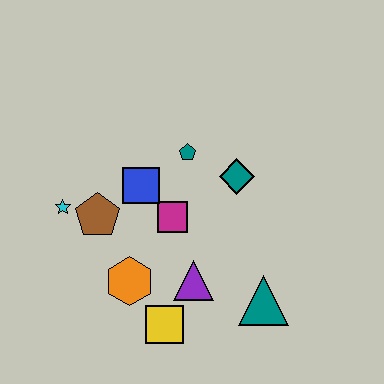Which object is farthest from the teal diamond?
The cyan star is farthest from the teal diamond.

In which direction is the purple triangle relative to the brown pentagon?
The purple triangle is to the right of the brown pentagon.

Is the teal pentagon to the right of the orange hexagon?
Yes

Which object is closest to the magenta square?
The blue square is closest to the magenta square.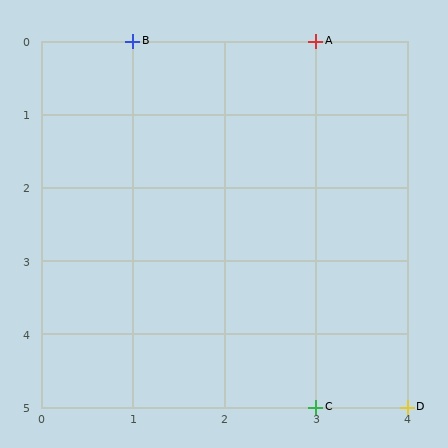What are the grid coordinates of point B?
Point B is at grid coordinates (1, 0).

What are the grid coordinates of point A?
Point A is at grid coordinates (3, 0).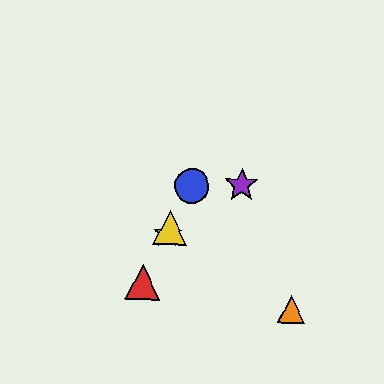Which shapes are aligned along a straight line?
The red triangle, the blue circle, the green star, the yellow triangle are aligned along a straight line.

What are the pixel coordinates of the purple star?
The purple star is at (241, 185).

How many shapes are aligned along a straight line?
4 shapes (the red triangle, the blue circle, the green star, the yellow triangle) are aligned along a straight line.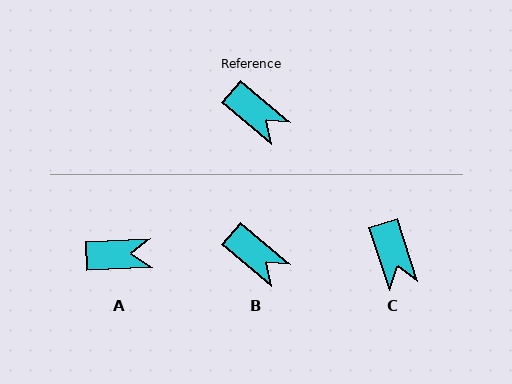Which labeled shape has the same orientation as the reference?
B.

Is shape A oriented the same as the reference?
No, it is off by about 42 degrees.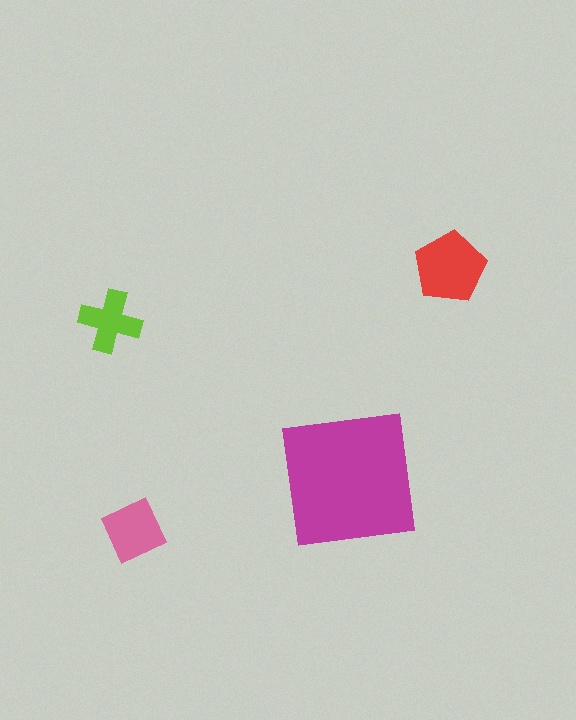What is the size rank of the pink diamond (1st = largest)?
3rd.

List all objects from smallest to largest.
The lime cross, the pink diamond, the red pentagon, the magenta square.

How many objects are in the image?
There are 4 objects in the image.